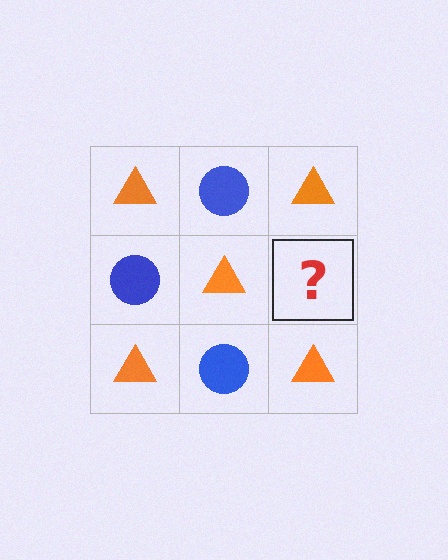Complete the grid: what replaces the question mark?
The question mark should be replaced with a blue circle.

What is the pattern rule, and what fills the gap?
The rule is that it alternates orange triangle and blue circle in a checkerboard pattern. The gap should be filled with a blue circle.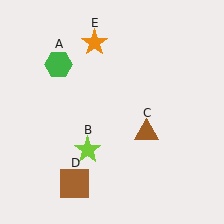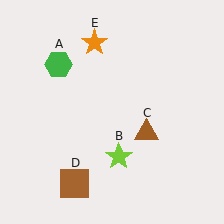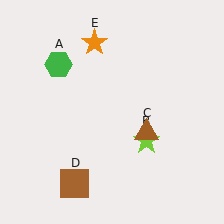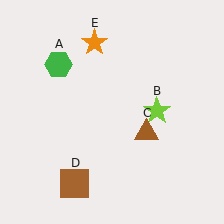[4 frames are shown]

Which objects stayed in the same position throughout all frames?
Green hexagon (object A) and brown triangle (object C) and brown square (object D) and orange star (object E) remained stationary.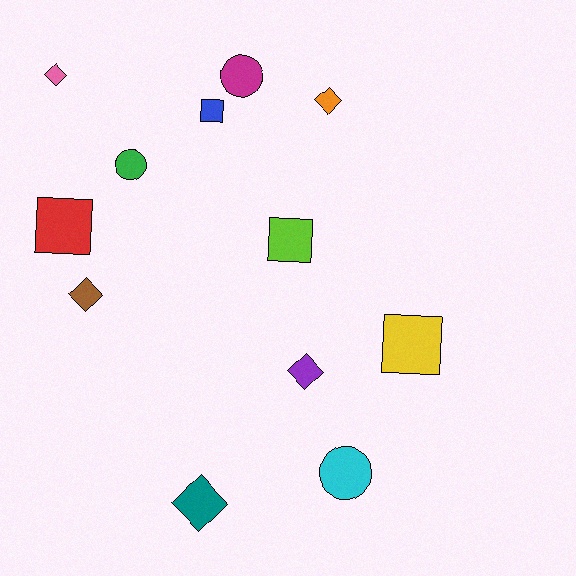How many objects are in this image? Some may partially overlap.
There are 12 objects.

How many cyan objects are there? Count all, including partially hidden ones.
There is 1 cyan object.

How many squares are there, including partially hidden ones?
There are 4 squares.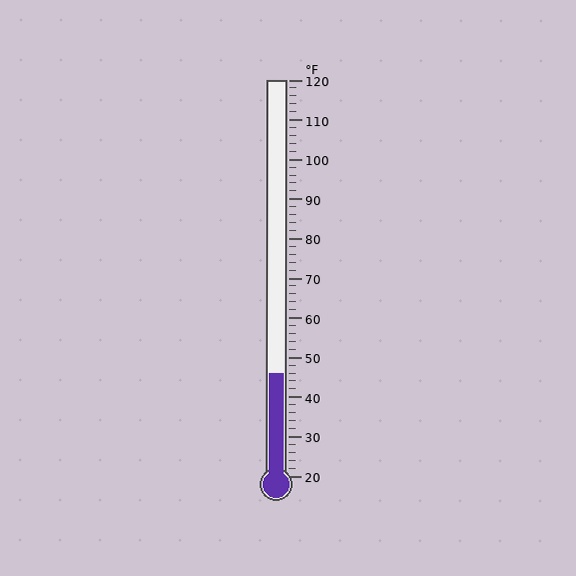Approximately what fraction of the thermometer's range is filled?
The thermometer is filled to approximately 25% of its range.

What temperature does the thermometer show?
The thermometer shows approximately 46°F.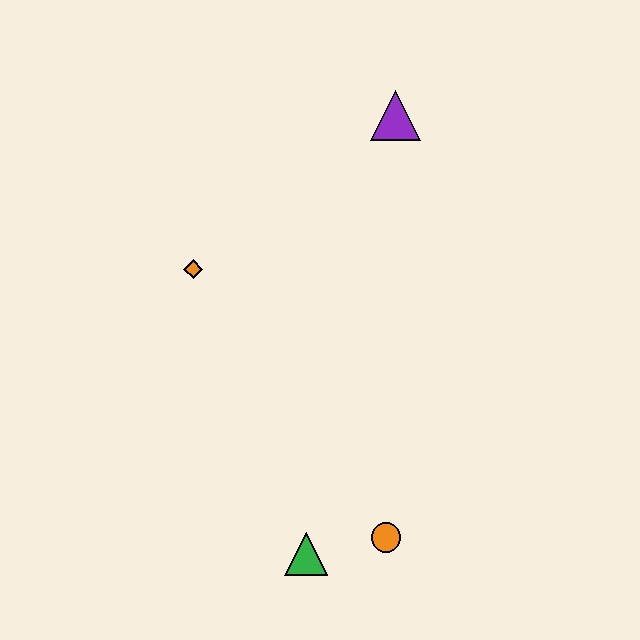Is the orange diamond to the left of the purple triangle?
Yes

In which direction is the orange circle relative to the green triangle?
The orange circle is to the right of the green triangle.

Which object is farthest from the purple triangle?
The green triangle is farthest from the purple triangle.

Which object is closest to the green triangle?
The orange circle is closest to the green triangle.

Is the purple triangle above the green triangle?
Yes